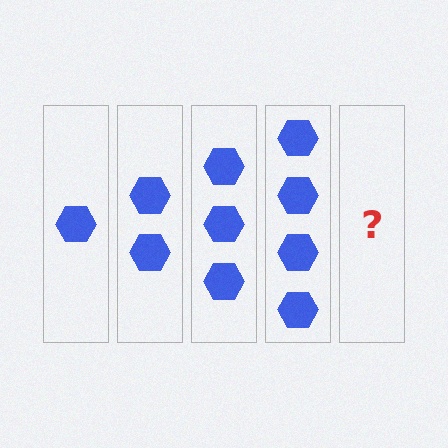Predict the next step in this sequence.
The next step is 5 hexagons.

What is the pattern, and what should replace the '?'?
The pattern is that each step adds one more hexagon. The '?' should be 5 hexagons.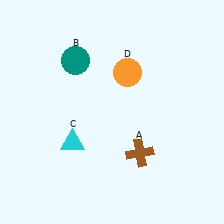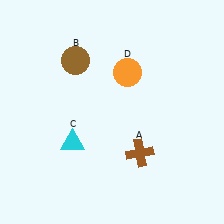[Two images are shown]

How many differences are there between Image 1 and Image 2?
There is 1 difference between the two images.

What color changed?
The circle (B) changed from teal in Image 1 to brown in Image 2.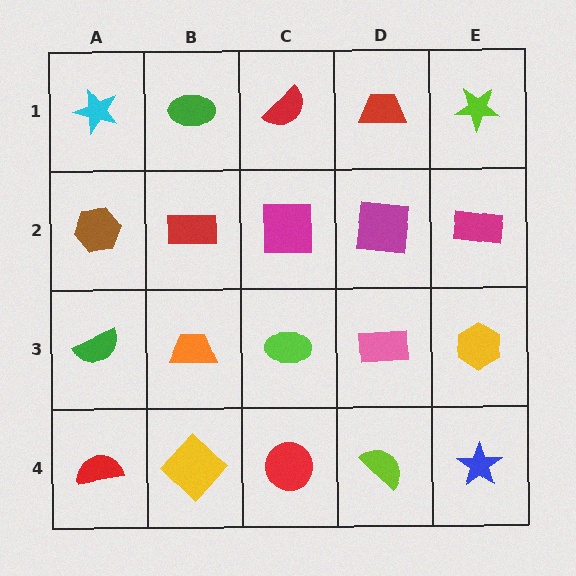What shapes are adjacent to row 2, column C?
A red semicircle (row 1, column C), a lime ellipse (row 3, column C), a red rectangle (row 2, column B), a magenta square (row 2, column D).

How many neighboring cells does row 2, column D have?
4.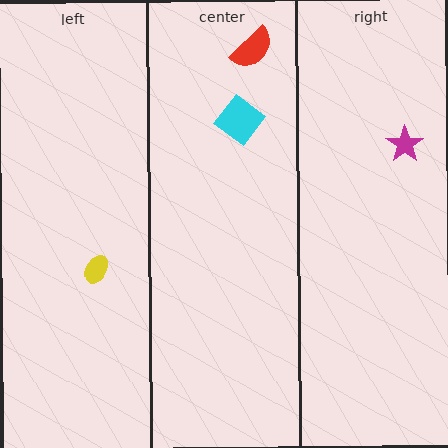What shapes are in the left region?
The yellow ellipse.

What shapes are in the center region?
The cyan diamond, the red semicircle.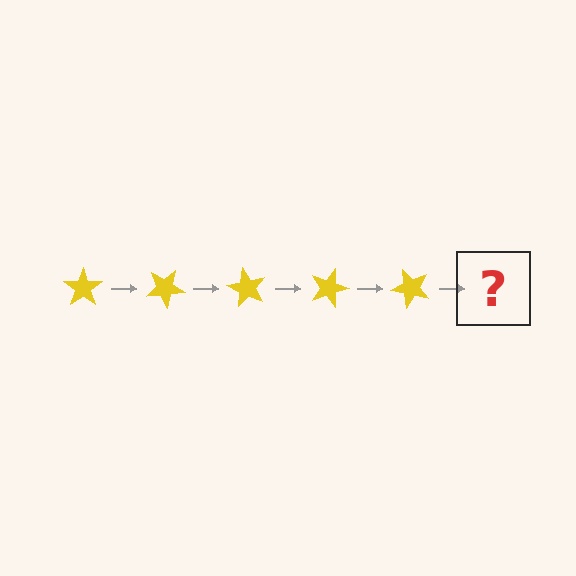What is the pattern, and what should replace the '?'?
The pattern is that the star rotates 30 degrees each step. The '?' should be a yellow star rotated 150 degrees.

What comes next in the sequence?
The next element should be a yellow star rotated 150 degrees.